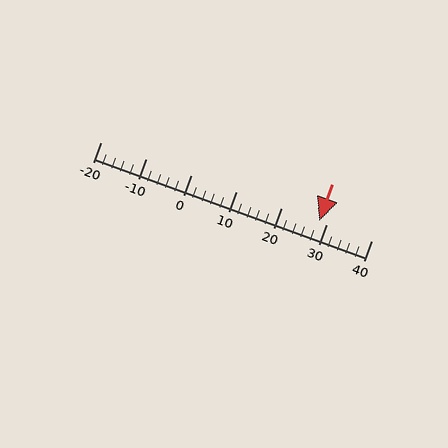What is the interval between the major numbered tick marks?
The major tick marks are spaced 10 units apart.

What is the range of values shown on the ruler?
The ruler shows values from -20 to 40.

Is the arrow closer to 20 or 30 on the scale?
The arrow is closer to 30.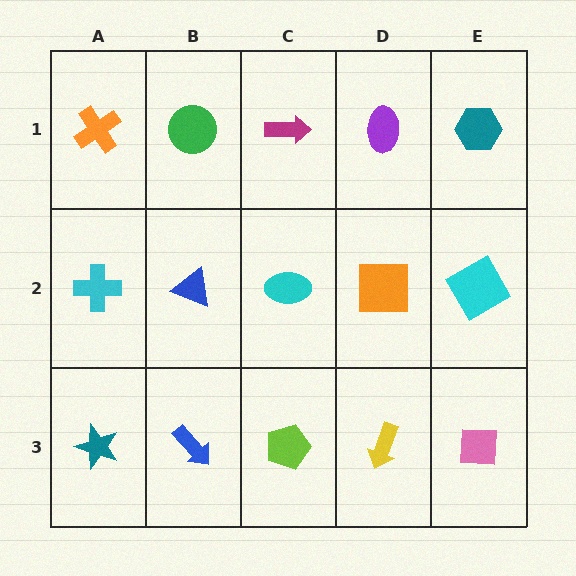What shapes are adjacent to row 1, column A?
A cyan cross (row 2, column A), a green circle (row 1, column B).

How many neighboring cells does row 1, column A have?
2.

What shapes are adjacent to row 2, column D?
A purple ellipse (row 1, column D), a yellow arrow (row 3, column D), a cyan ellipse (row 2, column C), a cyan square (row 2, column E).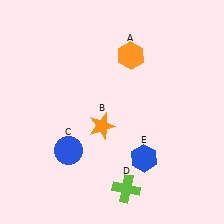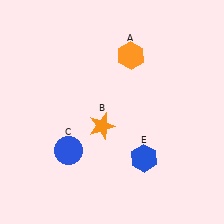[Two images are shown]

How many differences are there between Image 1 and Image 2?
There is 1 difference between the two images.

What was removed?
The lime cross (D) was removed in Image 2.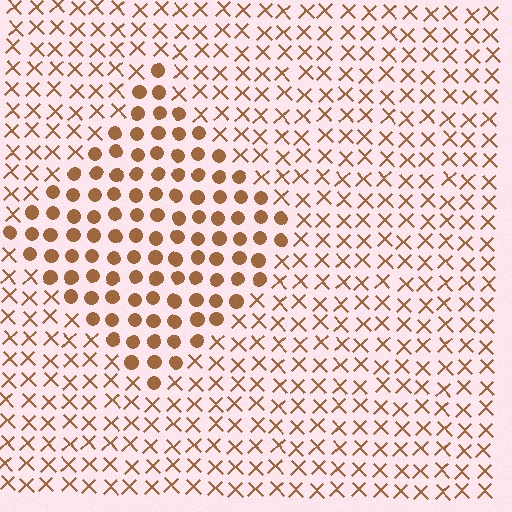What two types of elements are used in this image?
The image uses circles inside the diamond region and X marks outside it.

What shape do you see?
I see a diamond.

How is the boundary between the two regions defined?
The boundary is defined by a change in element shape: circles inside vs. X marks outside. All elements share the same color and spacing.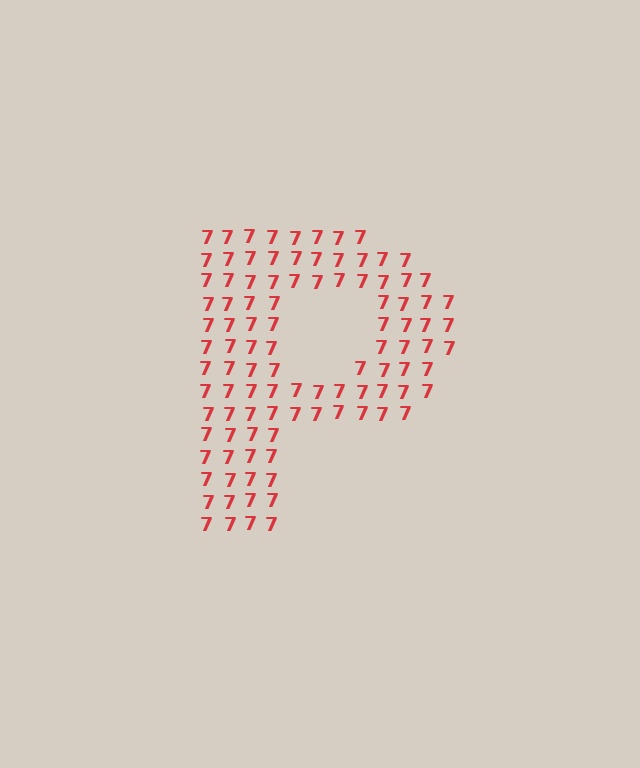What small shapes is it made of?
It is made of small digit 7's.